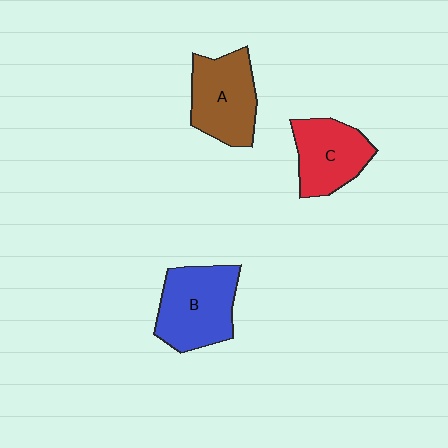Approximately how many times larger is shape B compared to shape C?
Approximately 1.2 times.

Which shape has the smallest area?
Shape C (red).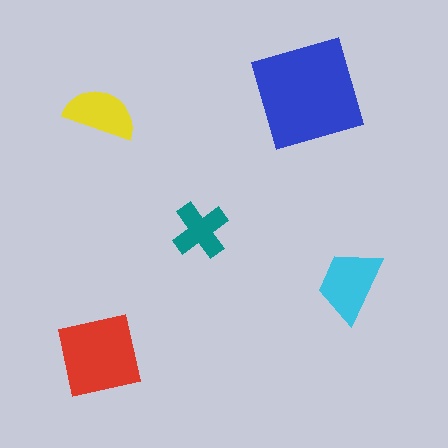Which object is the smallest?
The teal cross.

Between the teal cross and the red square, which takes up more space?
The red square.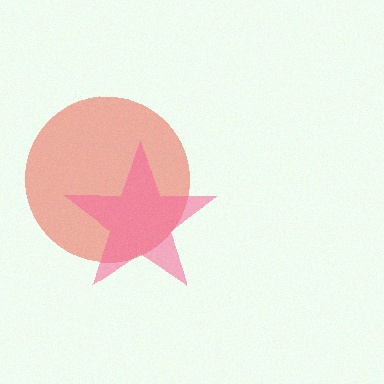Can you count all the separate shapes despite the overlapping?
Yes, there are 2 separate shapes.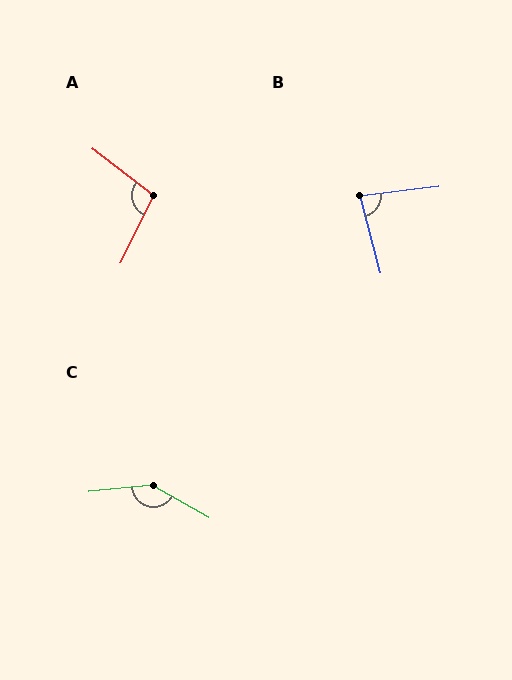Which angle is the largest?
C, at approximately 145 degrees.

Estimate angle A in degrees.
Approximately 101 degrees.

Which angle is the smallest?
B, at approximately 82 degrees.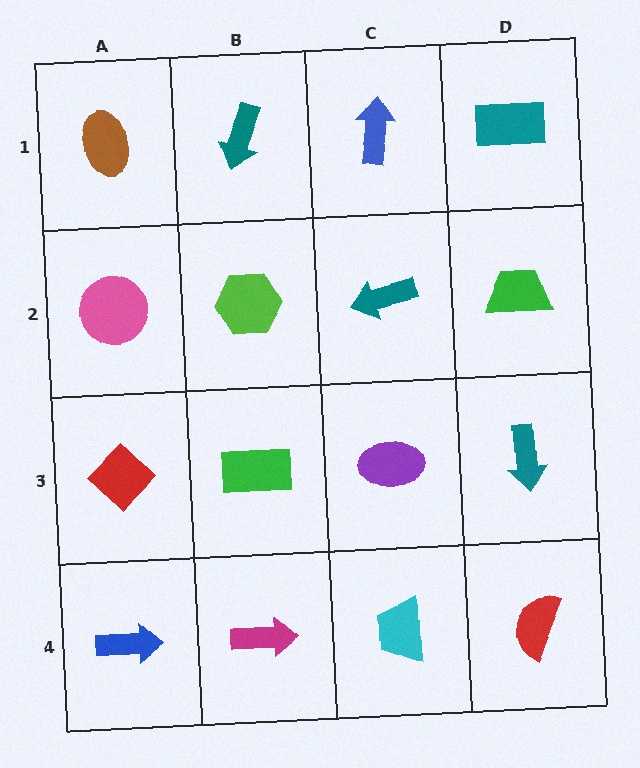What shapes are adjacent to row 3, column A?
A pink circle (row 2, column A), a blue arrow (row 4, column A), a green rectangle (row 3, column B).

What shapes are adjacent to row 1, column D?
A green trapezoid (row 2, column D), a blue arrow (row 1, column C).